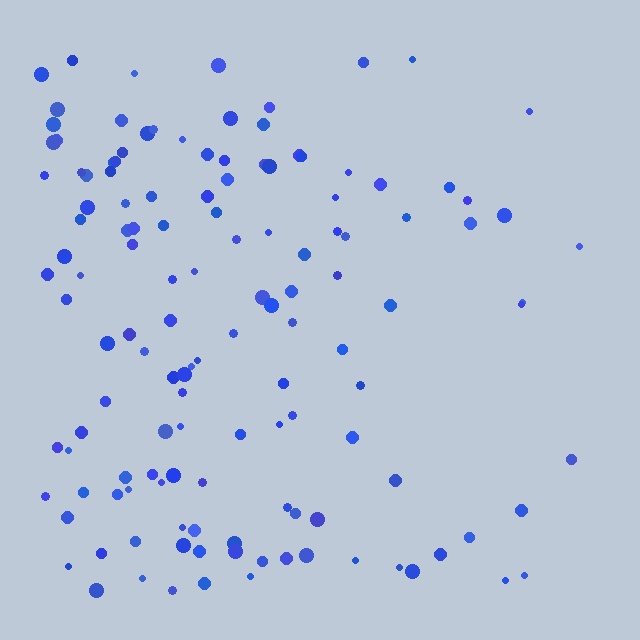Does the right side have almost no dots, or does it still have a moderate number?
Still a moderate number, just noticeably fewer than the left.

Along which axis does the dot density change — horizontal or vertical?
Horizontal.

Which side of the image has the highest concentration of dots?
The left.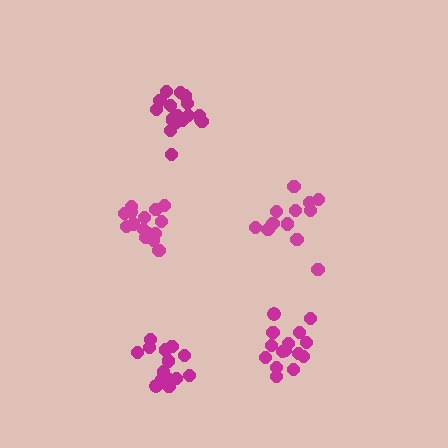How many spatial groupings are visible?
There are 5 spatial groupings.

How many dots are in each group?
Group 1: 18 dots, Group 2: 15 dots, Group 3: 15 dots, Group 4: 16 dots, Group 5: 13 dots (77 total).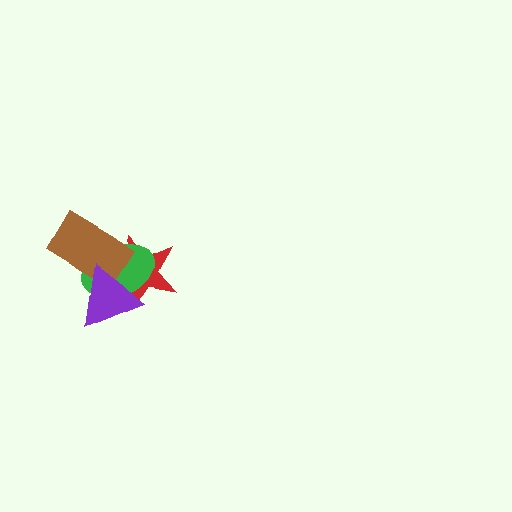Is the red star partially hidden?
Yes, it is partially covered by another shape.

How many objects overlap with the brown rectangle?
3 objects overlap with the brown rectangle.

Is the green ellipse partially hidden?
Yes, it is partially covered by another shape.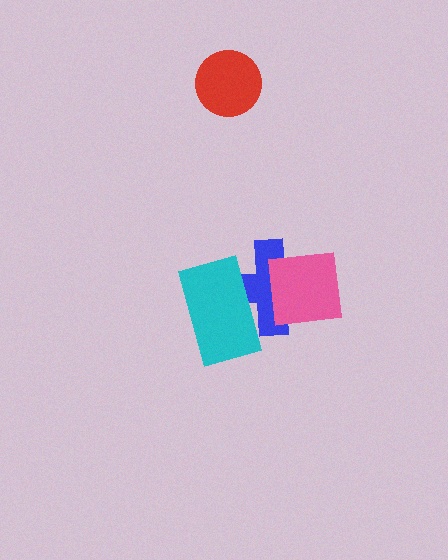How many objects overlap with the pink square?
1 object overlaps with the pink square.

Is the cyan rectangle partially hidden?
No, no other shape covers it.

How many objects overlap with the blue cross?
2 objects overlap with the blue cross.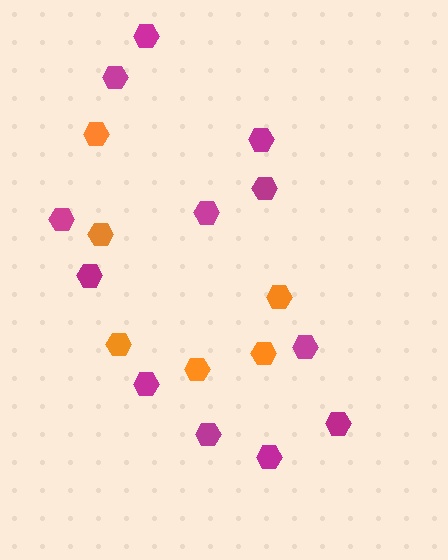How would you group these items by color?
There are 2 groups: one group of magenta hexagons (12) and one group of orange hexagons (6).